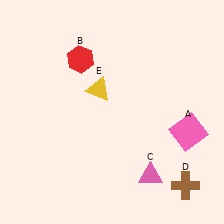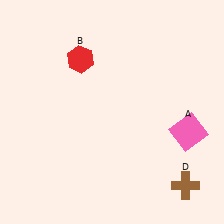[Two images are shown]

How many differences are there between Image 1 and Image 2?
There are 2 differences between the two images.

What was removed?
The yellow triangle (E), the pink triangle (C) were removed in Image 2.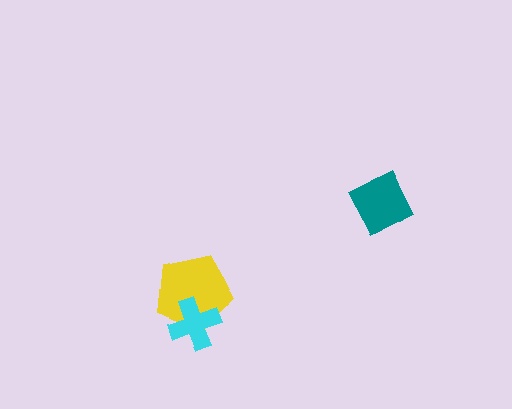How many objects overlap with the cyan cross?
1 object overlaps with the cyan cross.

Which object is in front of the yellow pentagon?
The cyan cross is in front of the yellow pentagon.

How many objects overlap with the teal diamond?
0 objects overlap with the teal diamond.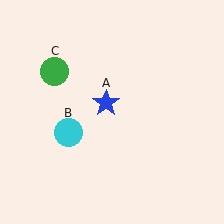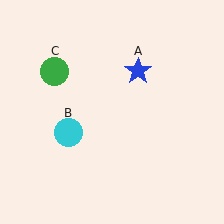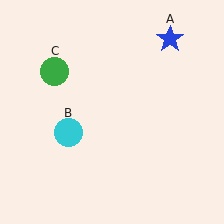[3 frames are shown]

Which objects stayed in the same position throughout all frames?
Cyan circle (object B) and green circle (object C) remained stationary.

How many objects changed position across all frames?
1 object changed position: blue star (object A).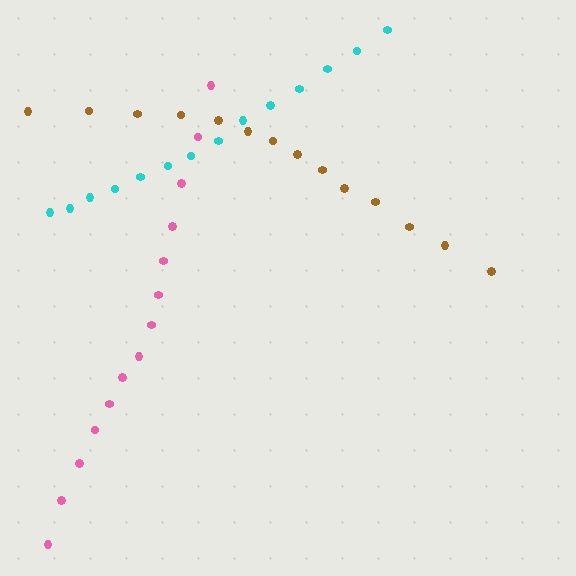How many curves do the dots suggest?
There are 3 distinct paths.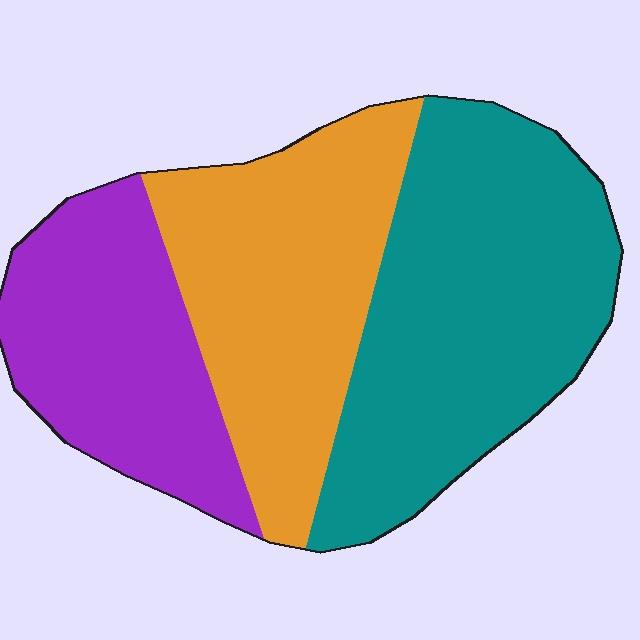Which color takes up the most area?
Teal, at roughly 40%.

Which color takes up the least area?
Purple, at roughly 25%.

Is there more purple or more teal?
Teal.